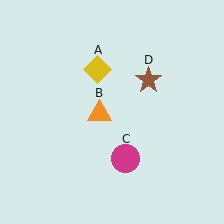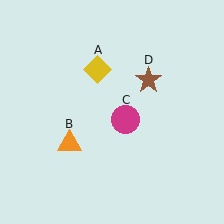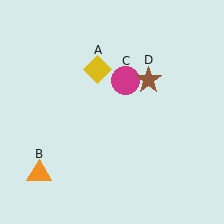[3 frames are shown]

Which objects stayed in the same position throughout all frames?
Yellow diamond (object A) and brown star (object D) remained stationary.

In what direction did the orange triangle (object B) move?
The orange triangle (object B) moved down and to the left.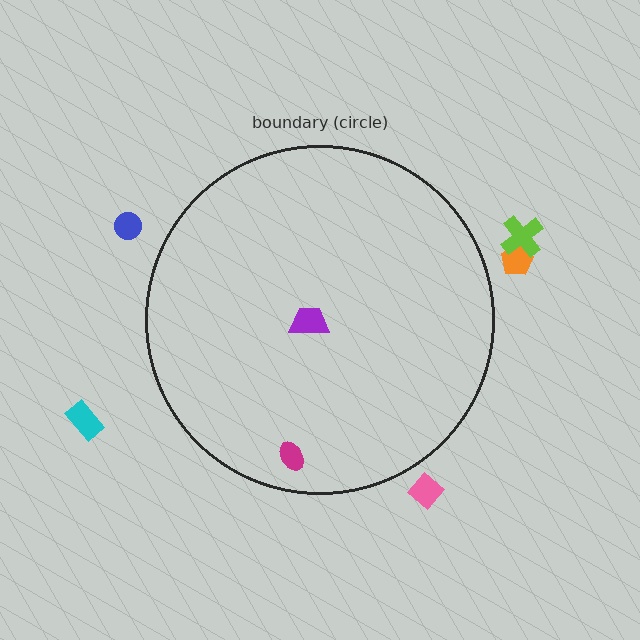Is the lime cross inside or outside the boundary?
Outside.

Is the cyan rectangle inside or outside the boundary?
Outside.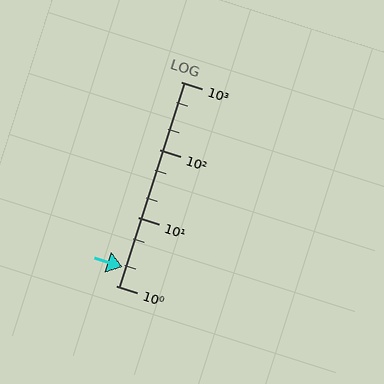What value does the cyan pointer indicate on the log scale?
The pointer indicates approximately 1.9.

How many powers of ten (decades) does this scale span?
The scale spans 3 decades, from 1 to 1000.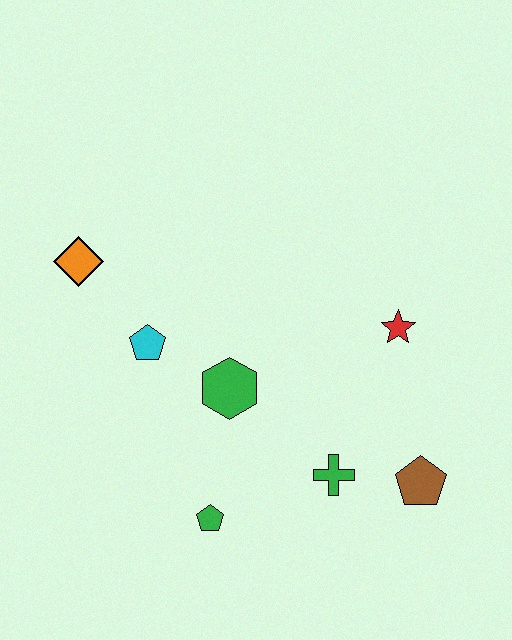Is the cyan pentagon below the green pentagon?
No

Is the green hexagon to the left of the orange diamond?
No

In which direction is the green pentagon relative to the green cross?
The green pentagon is to the left of the green cross.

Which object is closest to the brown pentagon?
The green cross is closest to the brown pentagon.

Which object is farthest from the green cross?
The orange diamond is farthest from the green cross.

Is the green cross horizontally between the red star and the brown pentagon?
No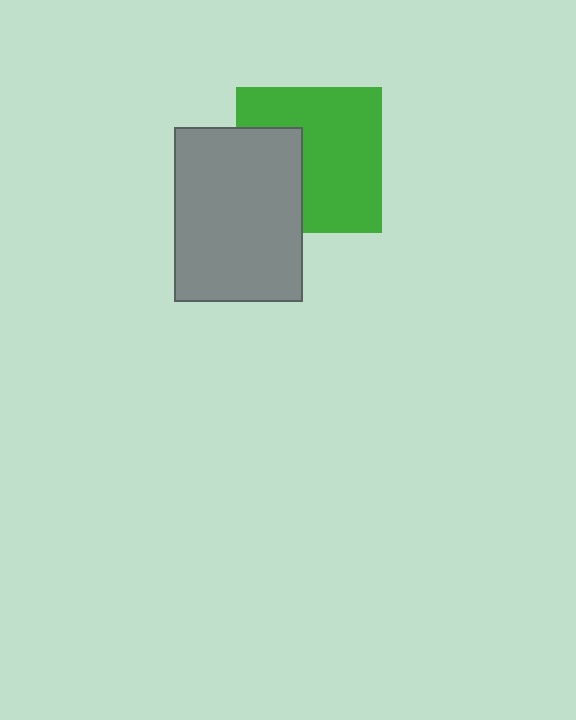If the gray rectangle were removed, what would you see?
You would see the complete green square.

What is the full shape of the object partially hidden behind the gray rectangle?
The partially hidden object is a green square.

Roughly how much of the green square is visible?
Most of it is visible (roughly 66%).